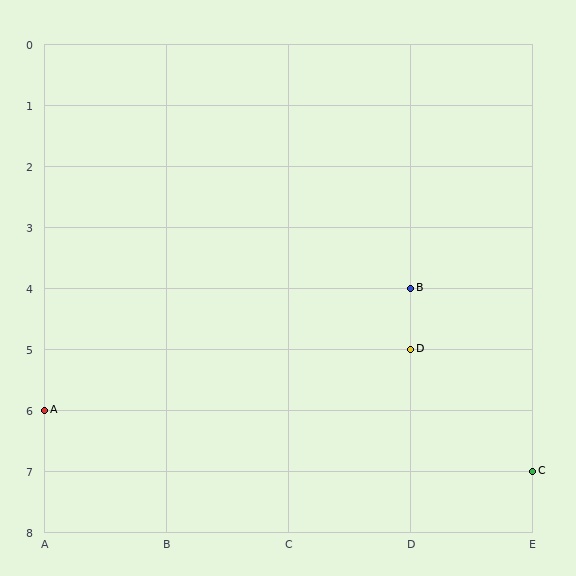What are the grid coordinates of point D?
Point D is at grid coordinates (D, 5).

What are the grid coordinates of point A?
Point A is at grid coordinates (A, 6).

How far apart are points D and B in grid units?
Points D and B are 1 row apart.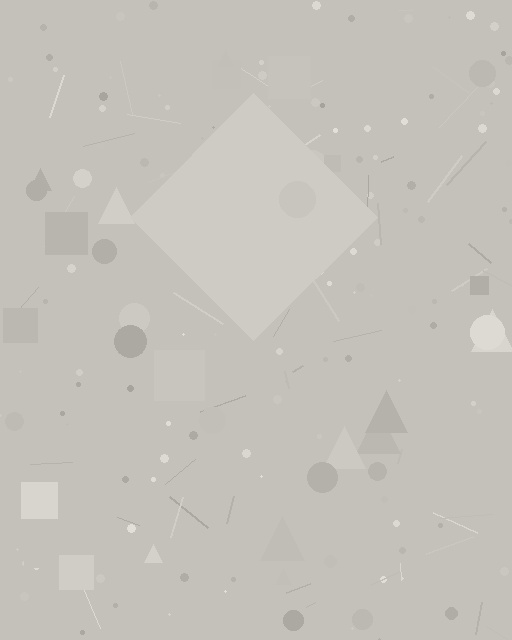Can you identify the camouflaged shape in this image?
The camouflaged shape is a diamond.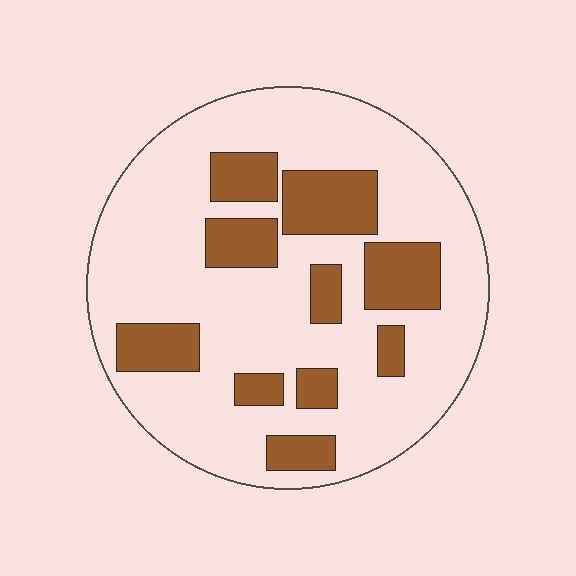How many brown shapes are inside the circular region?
10.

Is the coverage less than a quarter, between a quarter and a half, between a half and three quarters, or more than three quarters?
Less than a quarter.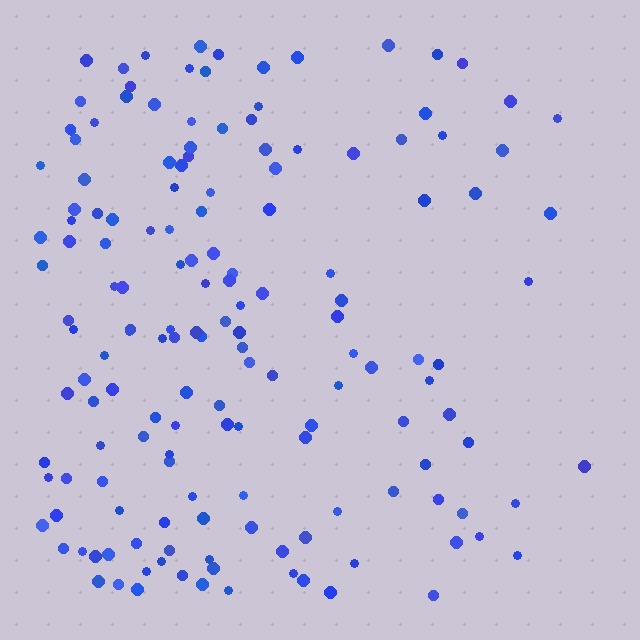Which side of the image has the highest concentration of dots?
The left.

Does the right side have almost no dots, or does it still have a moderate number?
Still a moderate number, just noticeably fewer than the left.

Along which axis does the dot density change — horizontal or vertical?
Horizontal.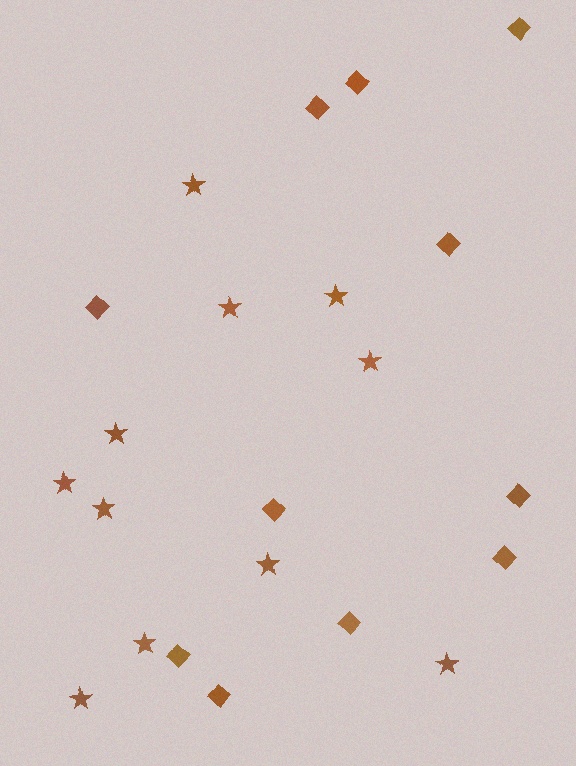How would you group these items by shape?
There are 2 groups: one group of stars (11) and one group of diamonds (11).